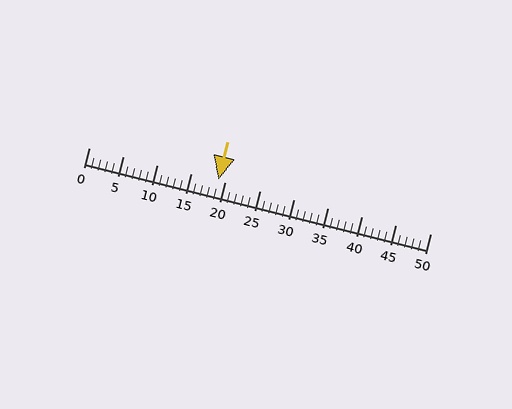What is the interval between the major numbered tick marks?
The major tick marks are spaced 5 units apart.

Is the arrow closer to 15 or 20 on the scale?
The arrow is closer to 20.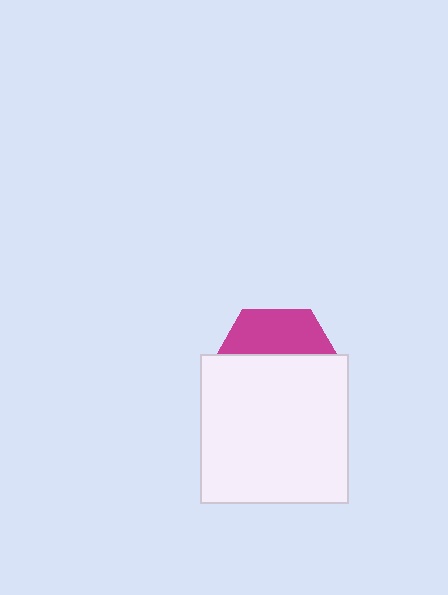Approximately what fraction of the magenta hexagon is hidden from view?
Roughly 66% of the magenta hexagon is hidden behind the white square.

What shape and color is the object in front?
The object in front is a white square.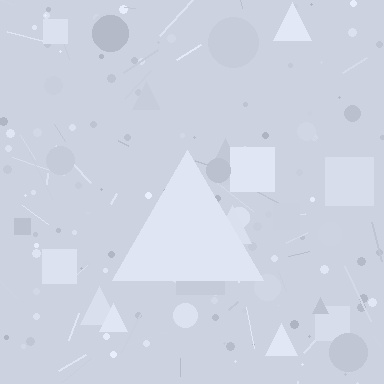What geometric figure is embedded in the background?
A triangle is embedded in the background.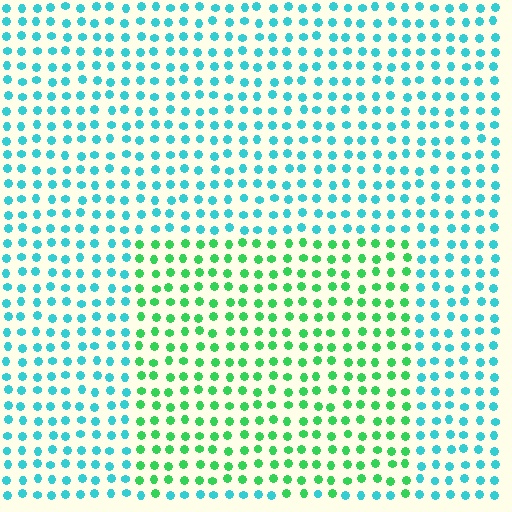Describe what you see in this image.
The image is filled with small cyan elements in a uniform arrangement. A rectangle-shaped region is visible where the elements are tinted to a slightly different hue, forming a subtle color boundary.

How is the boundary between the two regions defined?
The boundary is defined purely by a slight shift in hue (about 49 degrees). Spacing, size, and orientation are identical on both sides.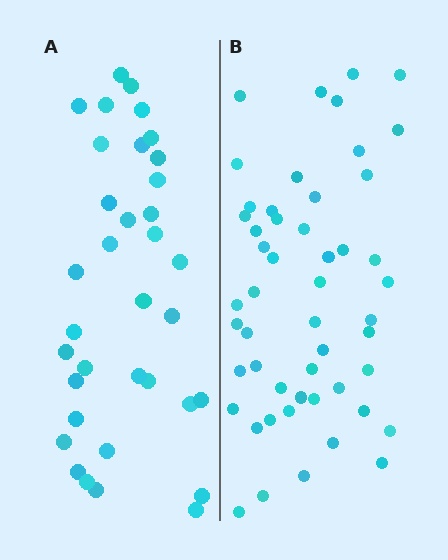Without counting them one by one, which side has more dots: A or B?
Region B (the right region) has more dots.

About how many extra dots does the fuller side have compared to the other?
Region B has approximately 15 more dots than region A.